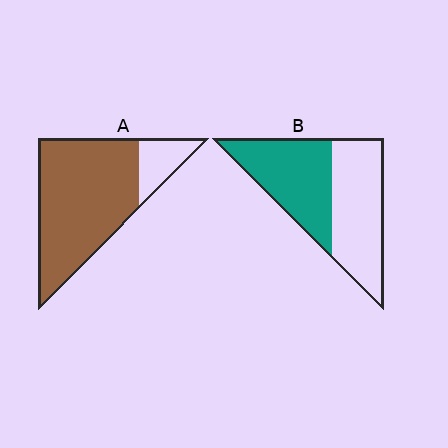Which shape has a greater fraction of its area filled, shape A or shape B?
Shape A.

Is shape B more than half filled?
Roughly half.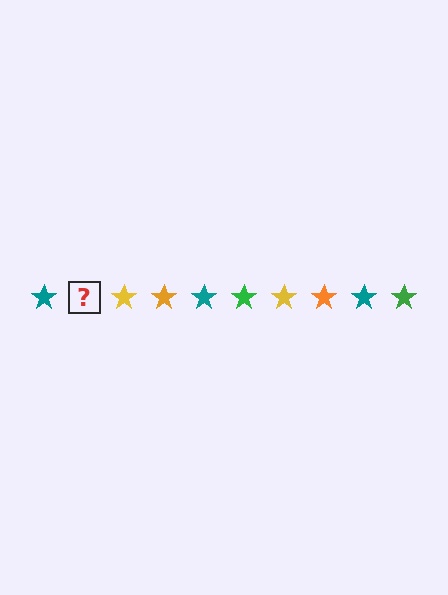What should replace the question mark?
The question mark should be replaced with a green star.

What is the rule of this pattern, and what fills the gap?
The rule is that the pattern cycles through teal, green, yellow, orange stars. The gap should be filled with a green star.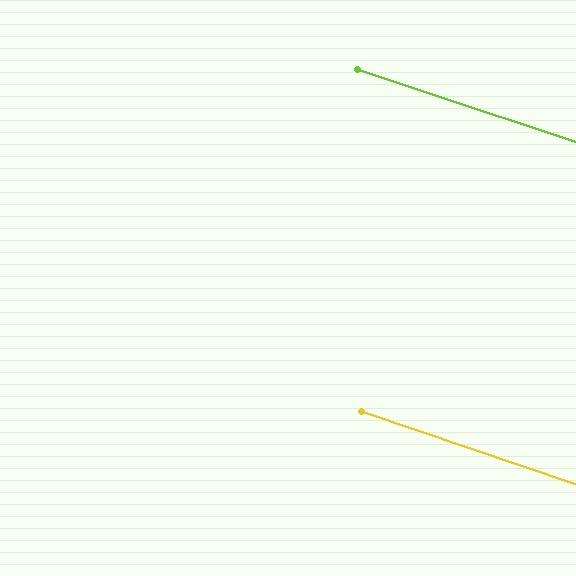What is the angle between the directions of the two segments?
Approximately 0 degrees.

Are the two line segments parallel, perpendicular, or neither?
Parallel — their directions differ by only 0.2°.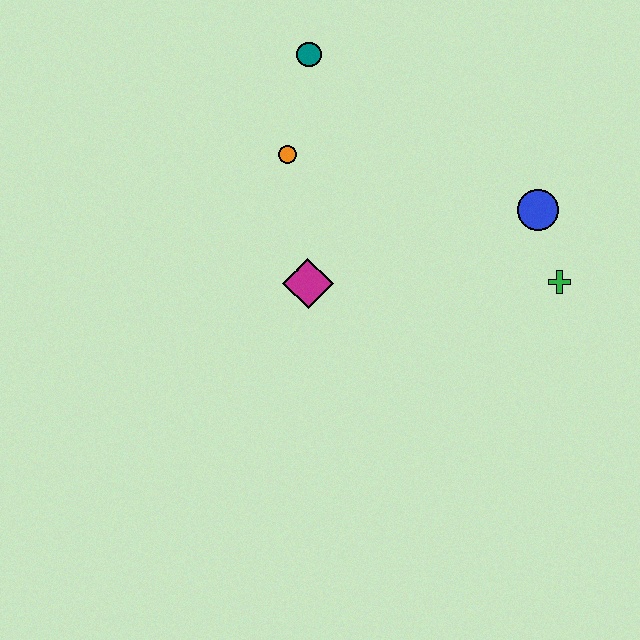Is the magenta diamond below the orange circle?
Yes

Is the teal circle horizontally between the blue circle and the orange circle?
Yes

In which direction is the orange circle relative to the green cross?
The orange circle is to the left of the green cross.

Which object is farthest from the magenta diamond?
The green cross is farthest from the magenta diamond.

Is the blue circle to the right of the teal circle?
Yes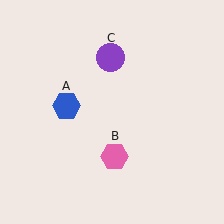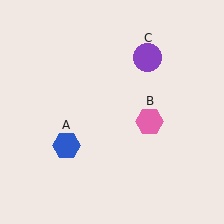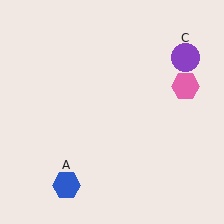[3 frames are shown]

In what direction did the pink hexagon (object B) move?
The pink hexagon (object B) moved up and to the right.